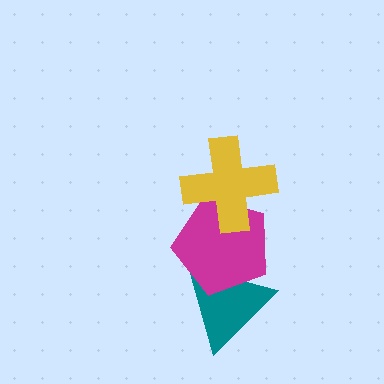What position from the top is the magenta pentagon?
The magenta pentagon is 2nd from the top.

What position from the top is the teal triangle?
The teal triangle is 3rd from the top.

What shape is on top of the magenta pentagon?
The yellow cross is on top of the magenta pentagon.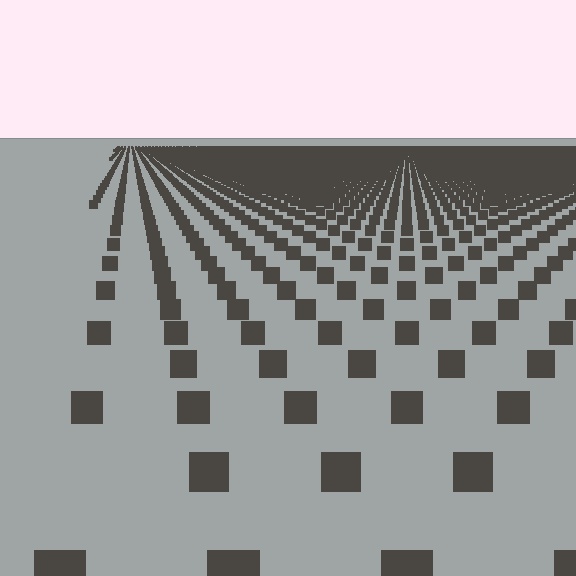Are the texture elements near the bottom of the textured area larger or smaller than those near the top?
Larger. Near the bottom, elements are closer to the viewer and appear at a bigger on-screen size.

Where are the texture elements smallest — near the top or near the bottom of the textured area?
Near the top.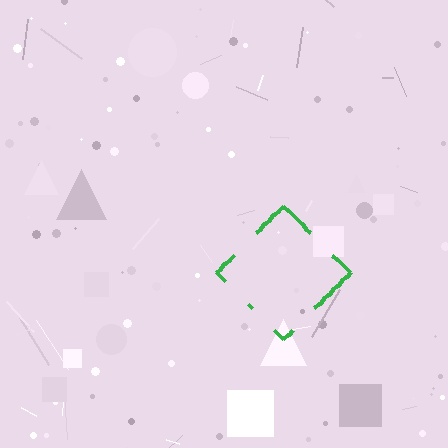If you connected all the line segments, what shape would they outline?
They would outline a diamond.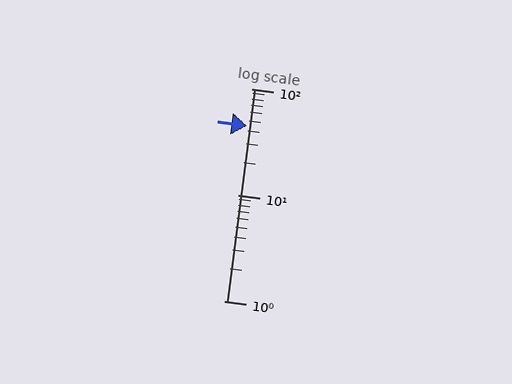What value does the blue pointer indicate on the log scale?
The pointer indicates approximately 45.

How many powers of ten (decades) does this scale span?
The scale spans 2 decades, from 1 to 100.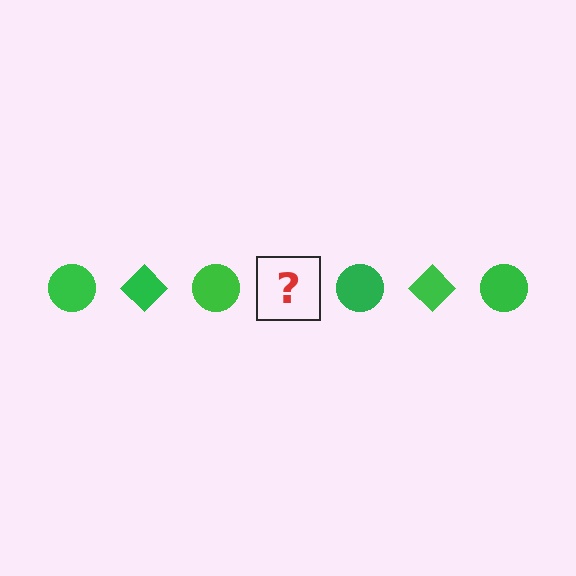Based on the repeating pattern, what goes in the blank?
The blank should be a green diamond.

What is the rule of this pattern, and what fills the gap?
The rule is that the pattern cycles through circle, diamond shapes in green. The gap should be filled with a green diamond.